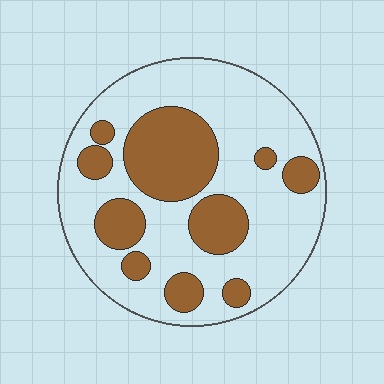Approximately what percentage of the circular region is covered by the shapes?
Approximately 30%.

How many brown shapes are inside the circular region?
10.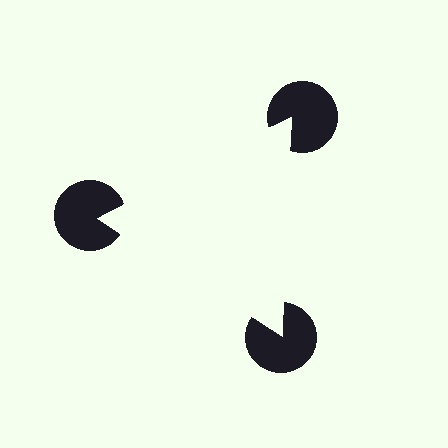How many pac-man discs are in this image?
There are 3 — one at each vertex of the illusory triangle.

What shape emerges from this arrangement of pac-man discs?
An illusory triangle — its edges are inferred from the aligned wedge cuts in the pac-man discs, not physically drawn.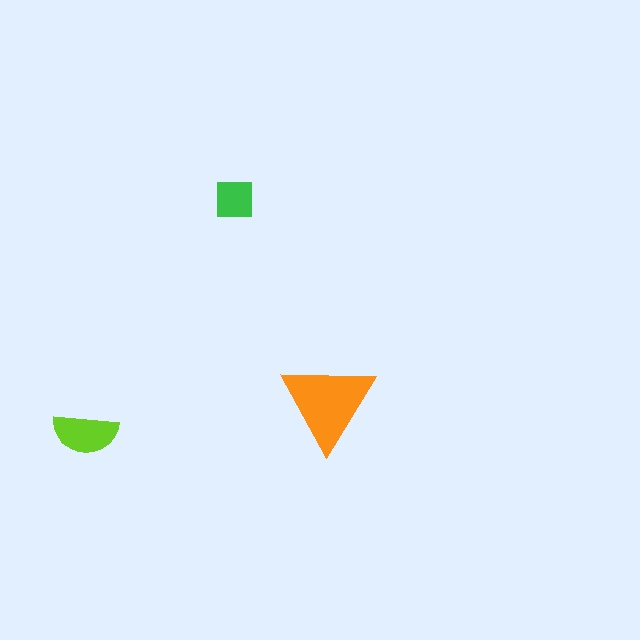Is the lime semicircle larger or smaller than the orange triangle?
Smaller.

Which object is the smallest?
The green square.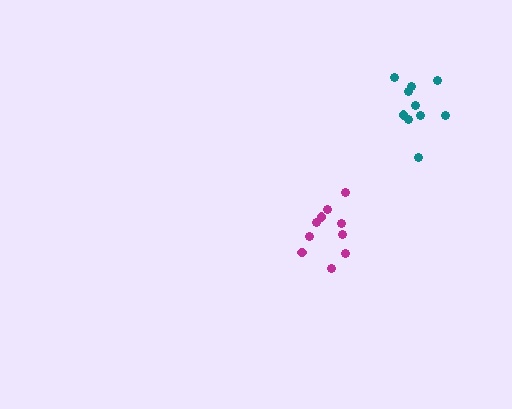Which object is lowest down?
The magenta cluster is bottommost.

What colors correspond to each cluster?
The clusters are colored: magenta, teal.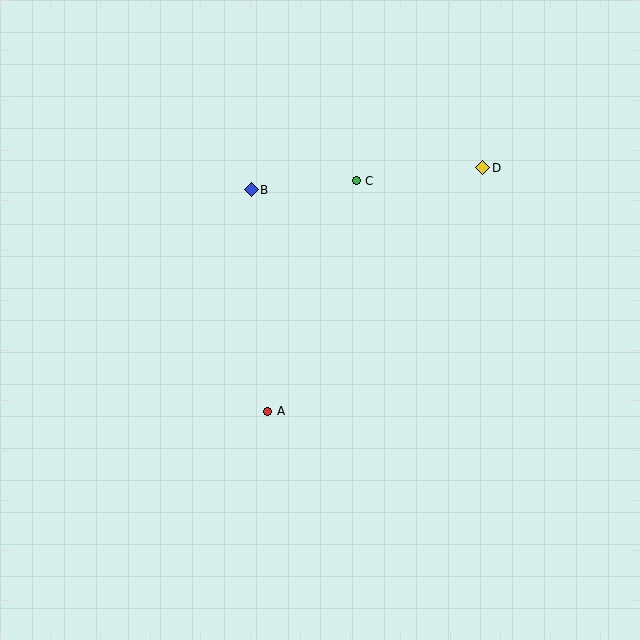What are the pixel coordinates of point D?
Point D is at (483, 168).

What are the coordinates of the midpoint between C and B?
The midpoint between C and B is at (304, 185).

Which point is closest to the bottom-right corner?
Point A is closest to the bottom-right corner.